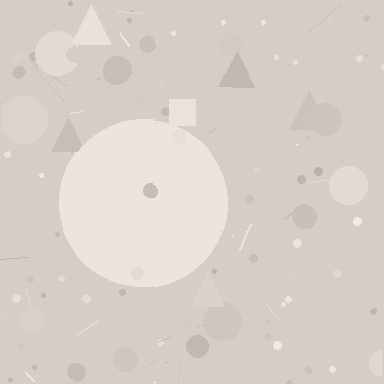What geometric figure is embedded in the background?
A circle is embedded in the background.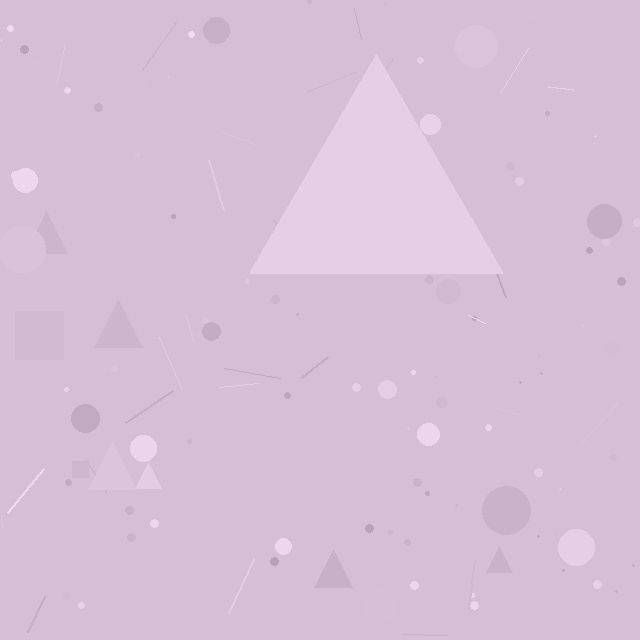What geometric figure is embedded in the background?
A triangle is embedded in the background.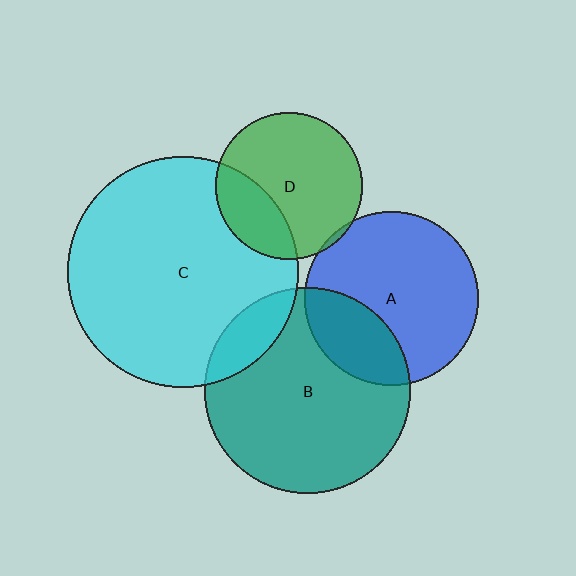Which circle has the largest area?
Circle C (cyan).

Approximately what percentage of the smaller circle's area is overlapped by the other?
Approximately 15%.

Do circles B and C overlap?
Yes.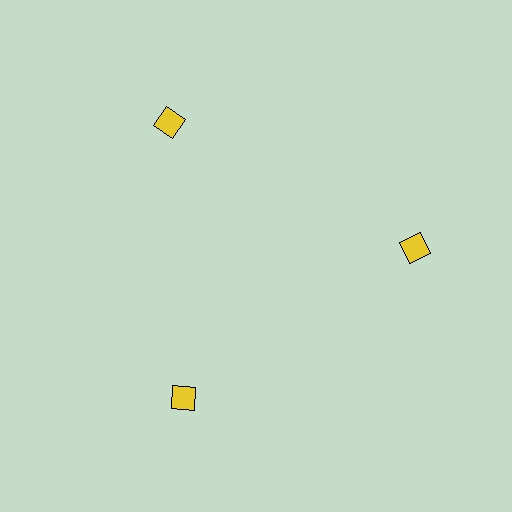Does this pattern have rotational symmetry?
Yes, this pattern has 3-fold rotational symmetry. It looks the same after rotating 120 degrees around the center.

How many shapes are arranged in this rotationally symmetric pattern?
There are 3 shapes, arranged in 3 groups of 1.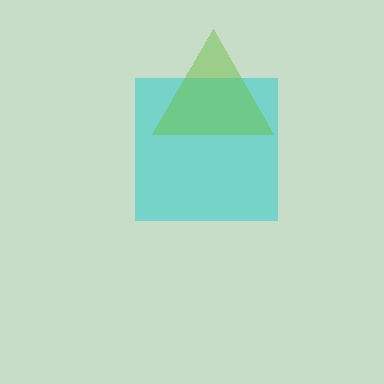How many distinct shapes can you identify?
There are 2 distinct shapes: a cyan square, a lime triangle.